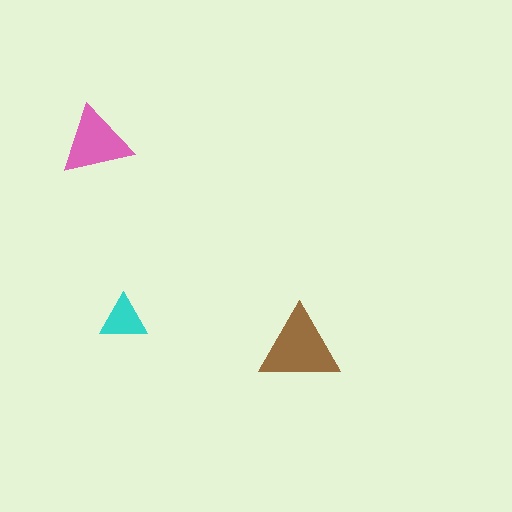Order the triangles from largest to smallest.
the brown one, the pink one, the cyan one.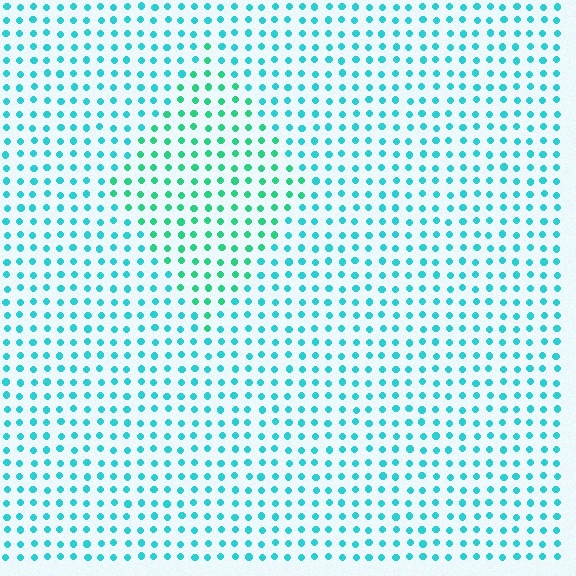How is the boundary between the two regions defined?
The boundary is defined purely by a slight shift in hue (about 29 degrees). Spacing, size, and orientation are identical on both sides.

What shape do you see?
I see a diamond.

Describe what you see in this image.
The image is filled with small cyan elements in a uniform arrangement. A diamond-shaped region is visible where the elements are tinted to a slightly different hue, forming a subtle color boundary.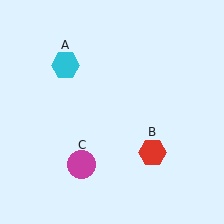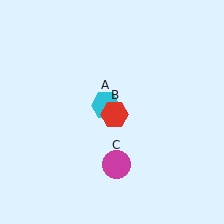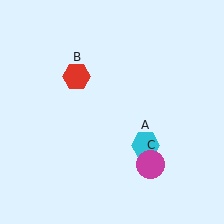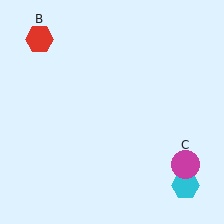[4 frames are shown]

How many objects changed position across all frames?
3 objects changed position: cyan hexagon (object A), red hexagon (object B), magenta circle (object C).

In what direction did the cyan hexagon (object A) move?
The cyan hexagon (object A) moved down and to the right.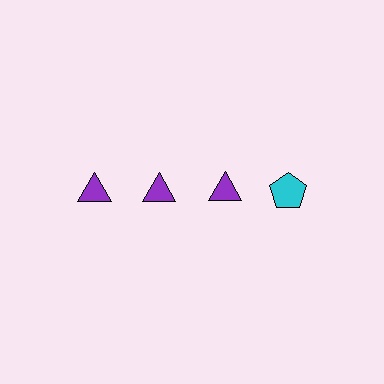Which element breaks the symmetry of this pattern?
The cyan pentagon in the top row, second from right column breaks the symmetry. All other shapes are purple triangles.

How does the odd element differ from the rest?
It differs in both color (cyan instead of purple) and shape (pentagon instead of triangle).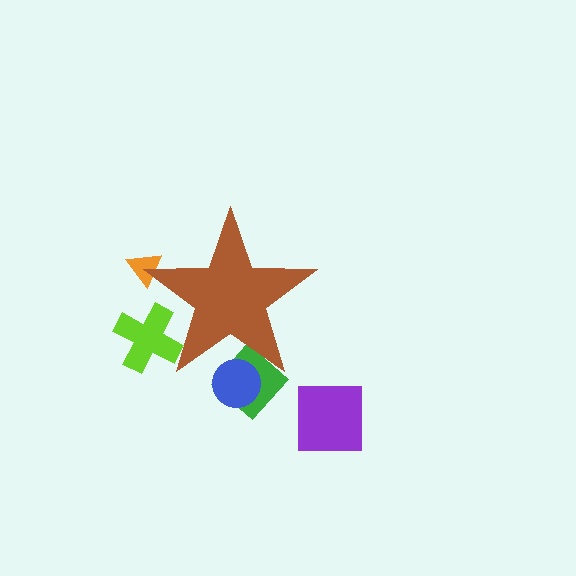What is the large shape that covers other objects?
A brown star.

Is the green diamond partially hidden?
Yes, the green diamond is partially hidden behind the brown star.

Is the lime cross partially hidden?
Yes, the lime cross is partially hidden behind the brown star.